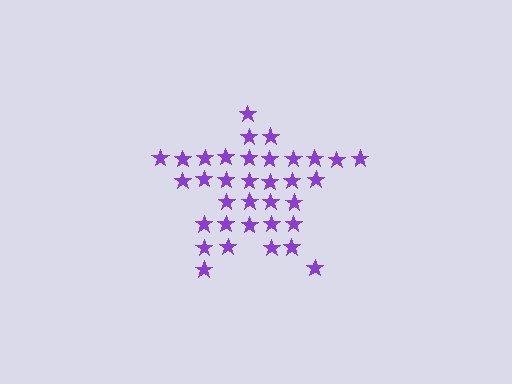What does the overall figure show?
The overall figure shows a star.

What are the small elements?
The small elements are stars.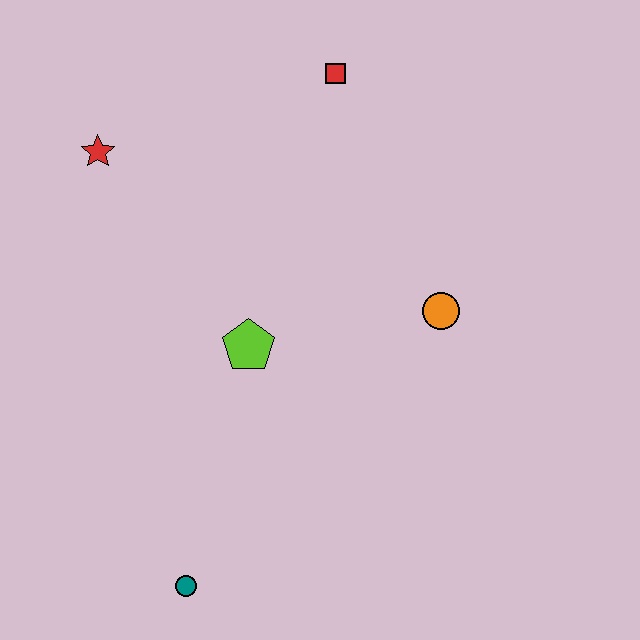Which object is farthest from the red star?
The teal circle is farthest from the red star.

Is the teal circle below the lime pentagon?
Yes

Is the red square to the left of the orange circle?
Yes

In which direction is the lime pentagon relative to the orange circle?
The lime pentagon is to the left of the orange circle.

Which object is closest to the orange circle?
The lime pentagon is closest to the orange circle.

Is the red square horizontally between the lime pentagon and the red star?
No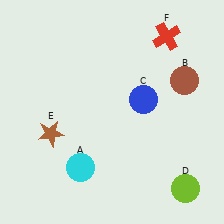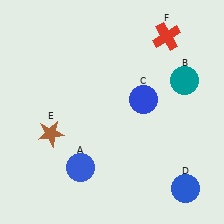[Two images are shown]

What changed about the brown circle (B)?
In Image 1, B is brown. In Image 2, it changed to teal.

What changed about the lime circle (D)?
In Image 1, D is lime. In Image 2, it changed to blue.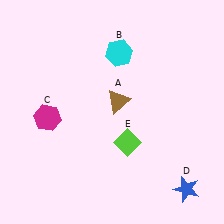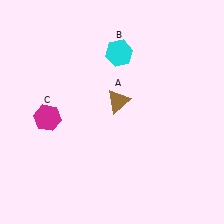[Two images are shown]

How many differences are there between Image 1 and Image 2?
There are 2 differences between the two images.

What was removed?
The lime diamond (E), the blue star (D) were removed in Image 2.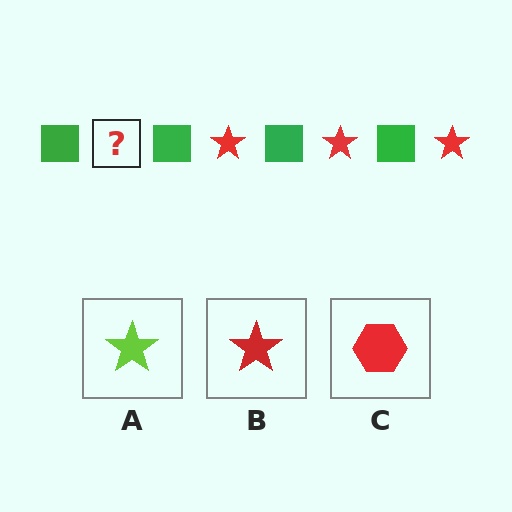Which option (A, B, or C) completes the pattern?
B.